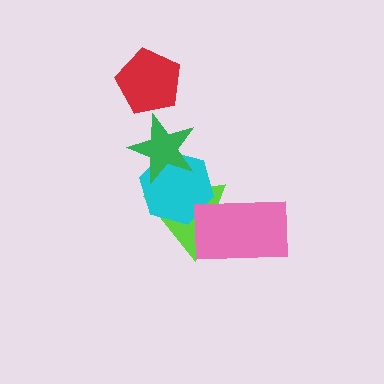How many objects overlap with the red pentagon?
0 objects overlap with the red pentagon.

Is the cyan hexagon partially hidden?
Yes, it is partially covered by another shape.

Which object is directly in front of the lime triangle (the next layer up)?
The cyan hexagon is directly in front of the lime triangle.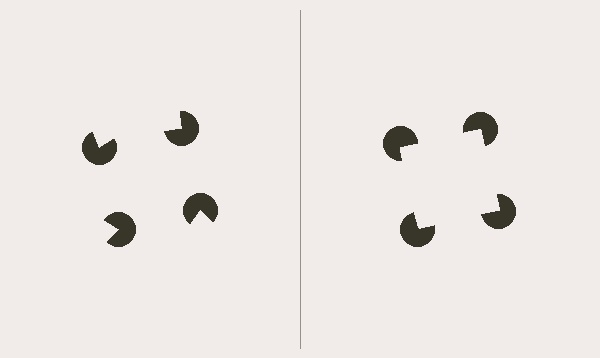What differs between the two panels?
The pac-man discs are positioned identically on both sides; only the wedge orientations differ. On the right they align to a square; on the left they are misaligned.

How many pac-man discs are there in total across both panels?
8 — 4 on each side.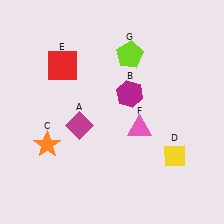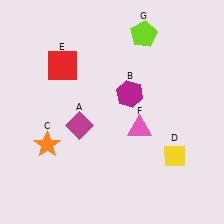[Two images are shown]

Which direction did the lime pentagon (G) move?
The lime pentagon (G) moved up.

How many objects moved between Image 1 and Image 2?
1 object moved between the two images.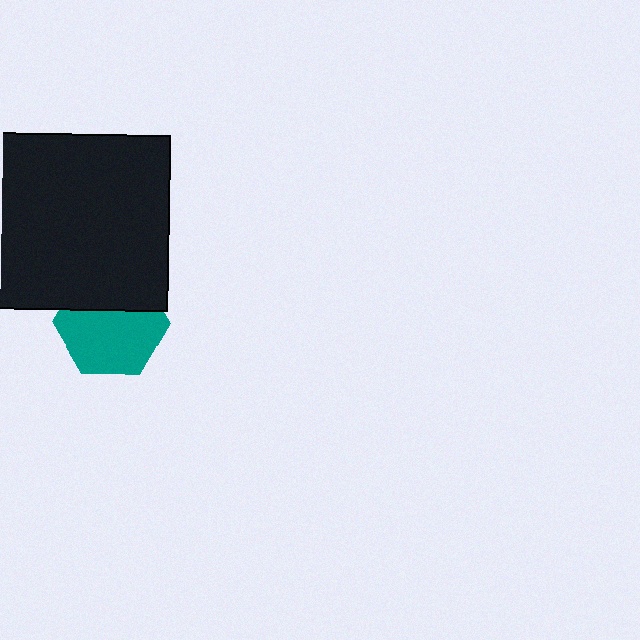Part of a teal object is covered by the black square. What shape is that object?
It is a hexagon.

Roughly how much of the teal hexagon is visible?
About half of it is visible (roughly 64%).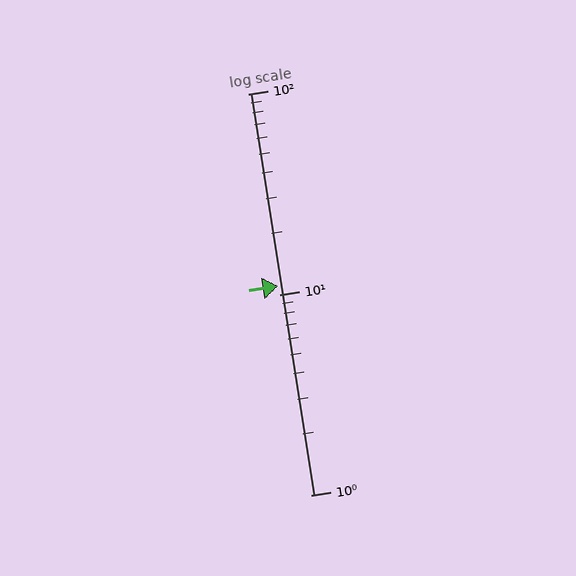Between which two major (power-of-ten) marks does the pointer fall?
The pointer is between 10 and 100.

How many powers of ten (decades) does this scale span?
The scale spans 2 decades, from 1 to 100.